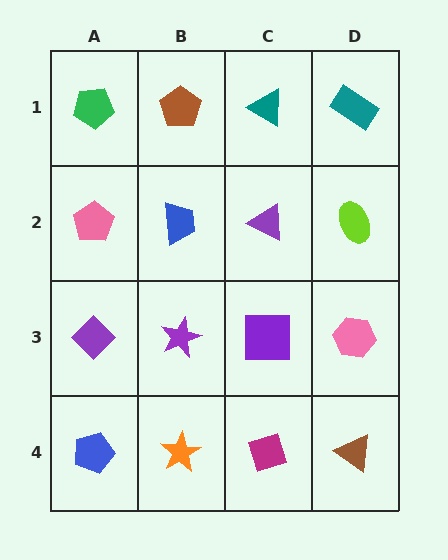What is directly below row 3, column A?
A blue pentagon.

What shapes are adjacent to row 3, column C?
A purple triangle (row 2, column C), a magenta diamond (row 4, column C), a purple star (row 3, column B), a pink hexagon (row 3, column D).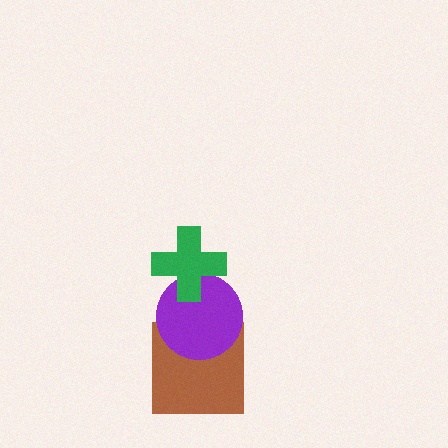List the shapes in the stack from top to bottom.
From top to bottom: the green cross, the purple circle, the brown square.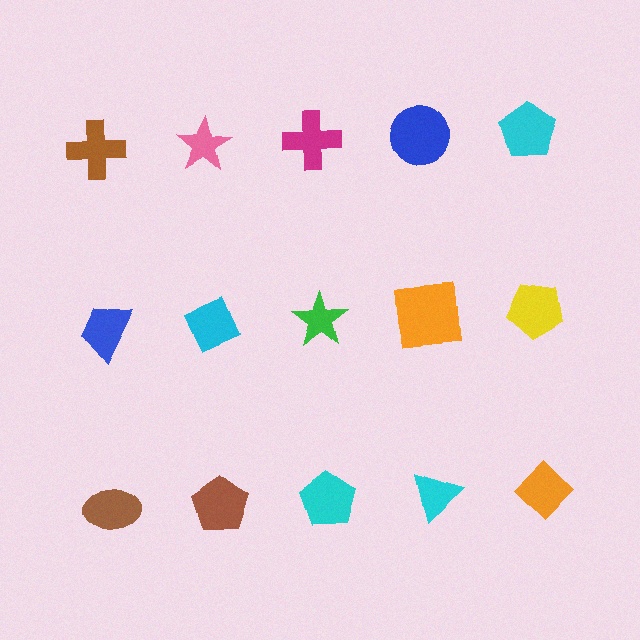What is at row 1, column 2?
A pink star.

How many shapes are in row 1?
5 shapes.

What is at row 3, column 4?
A cyan triangle.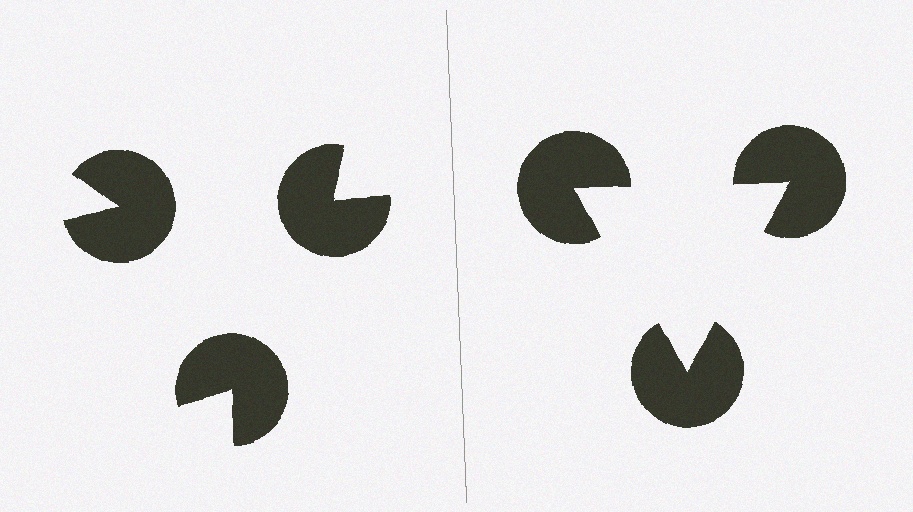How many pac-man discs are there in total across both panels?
6 — 3 on each side.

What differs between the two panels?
The pac-man discs are positioned identically on both sides; only the wedge orientations differ. On the right they align to a triangle; on the left they are misaligned.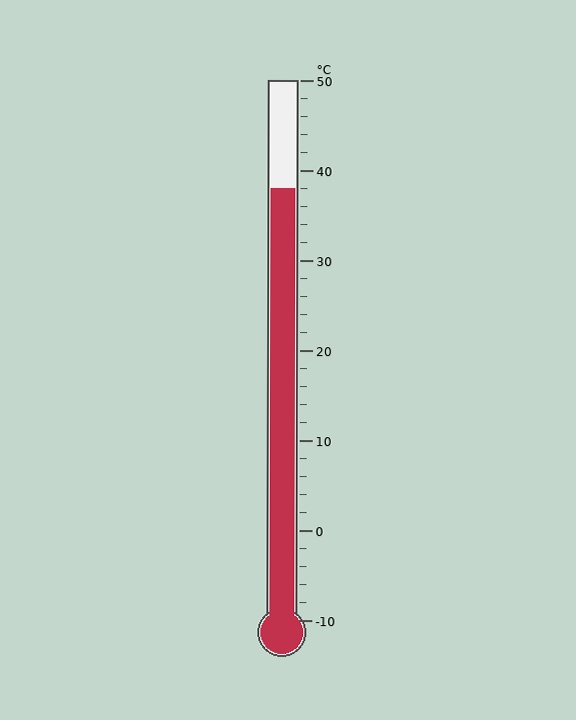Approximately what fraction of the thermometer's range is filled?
The thermometer is filled to approximately 80% of its range.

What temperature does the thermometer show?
The thermometer shows approximately 38°C.